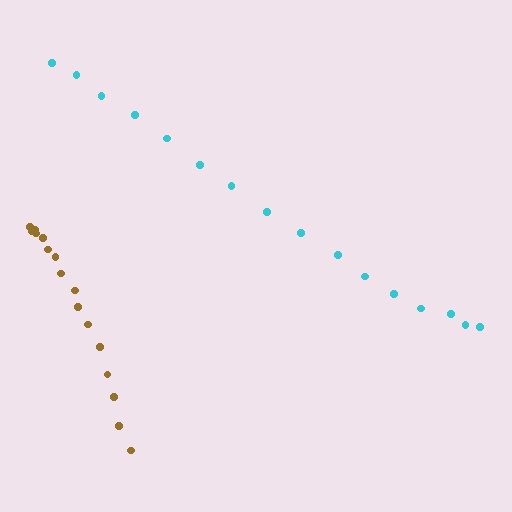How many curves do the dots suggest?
There are 2 distinct paths.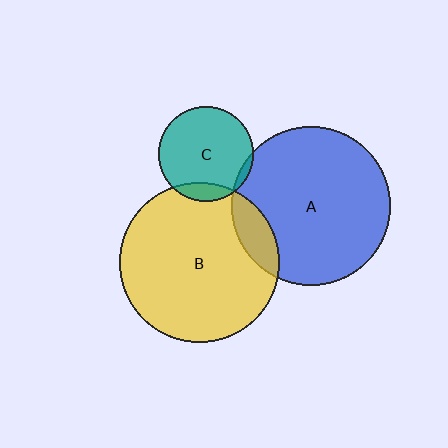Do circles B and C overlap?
Yes.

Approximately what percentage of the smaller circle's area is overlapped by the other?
Approximately 10%.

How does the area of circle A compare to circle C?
Approximately 2.8 times.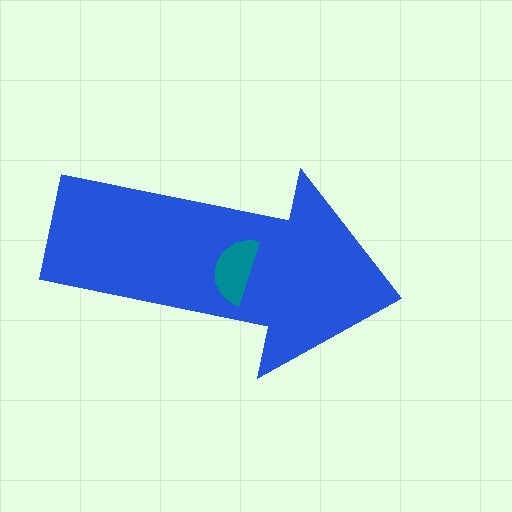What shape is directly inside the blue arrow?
The teal semicircle.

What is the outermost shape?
The blue arrow.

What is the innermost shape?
The teal semicircle.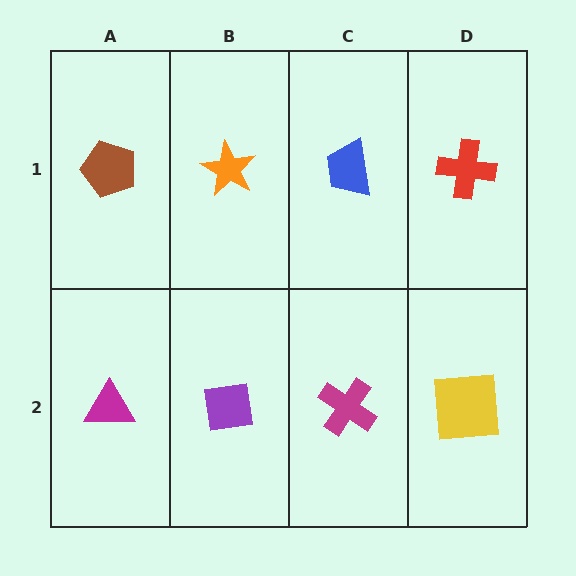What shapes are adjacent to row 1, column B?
A purple square (row 2, column B), a brown pentagon (row 1, column A), a blue trapezoid (row 1, column C).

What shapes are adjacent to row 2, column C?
A blue trapezoid (row 1, column C), a purple square (row 2, column B), a yellow square (row 2, column D).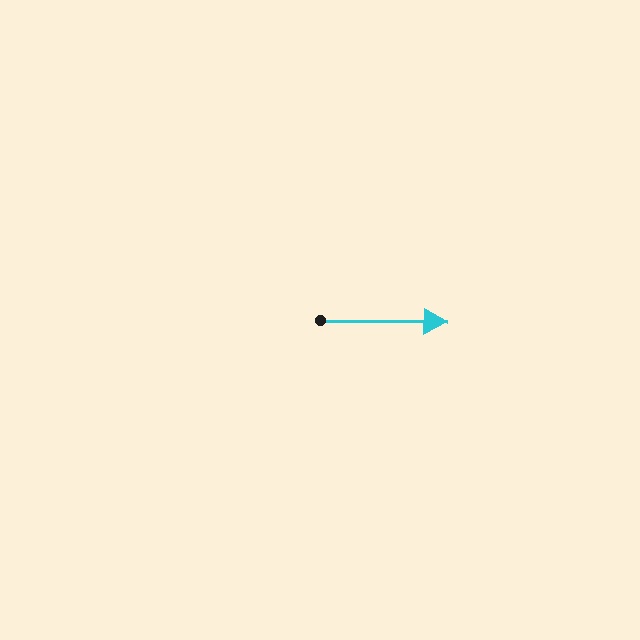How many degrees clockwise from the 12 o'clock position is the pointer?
Approximately 91 degrees.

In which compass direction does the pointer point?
East.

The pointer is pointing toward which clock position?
Roughly 3 o'clock.